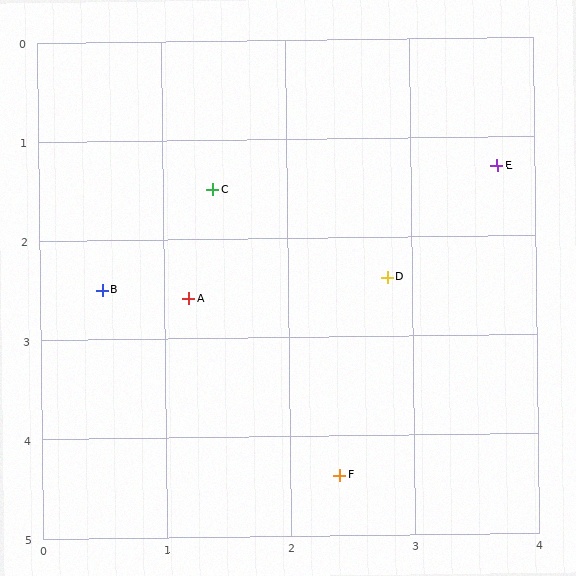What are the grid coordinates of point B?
Point B is at approximately (0.5, 2.5).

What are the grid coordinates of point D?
Point D is at approximately (2.8, 2.4).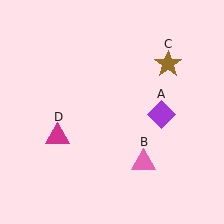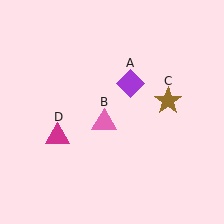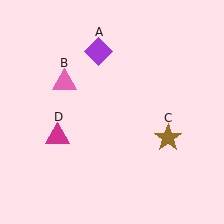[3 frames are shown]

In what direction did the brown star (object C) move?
The brown star (object C) moved down.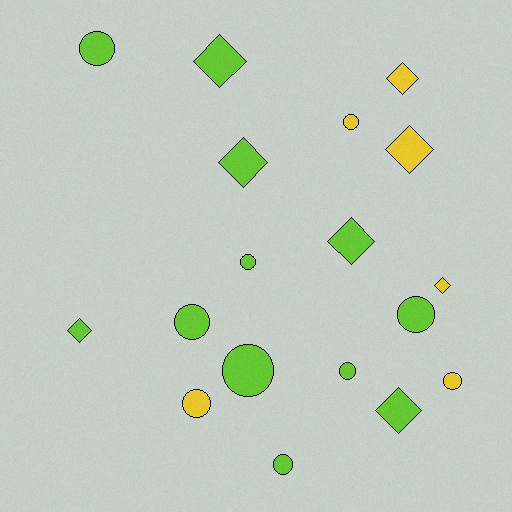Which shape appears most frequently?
Circle, with 10 objects.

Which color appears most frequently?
Lime, with 12 objects.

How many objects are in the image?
There are 18 objects.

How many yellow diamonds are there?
There are 3 yellow diamonds.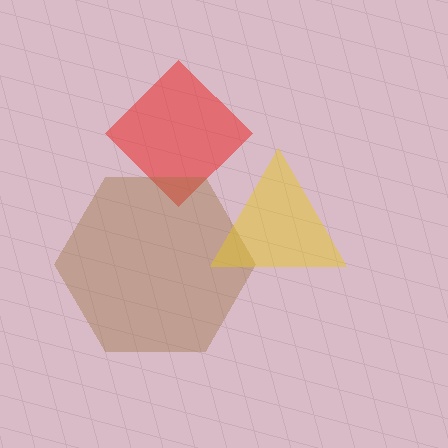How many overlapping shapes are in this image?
There are 3 overlapping shapes in the image.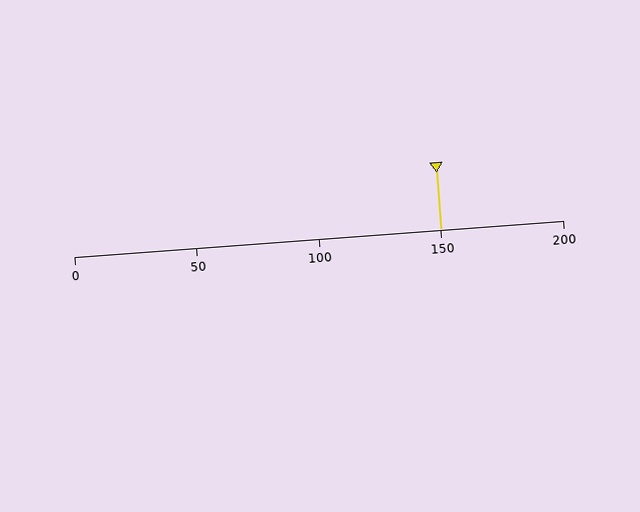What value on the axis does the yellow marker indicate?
The marker indicates approximately 150.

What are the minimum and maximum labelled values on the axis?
The axis runs from 0 to 200.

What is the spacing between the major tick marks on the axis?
The major ticks are spaced 50 apart.